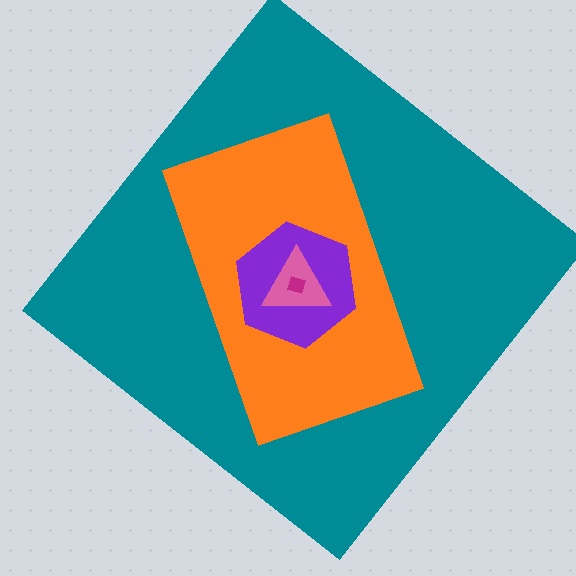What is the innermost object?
The magenta diamond.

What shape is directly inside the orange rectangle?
The purple hexagon.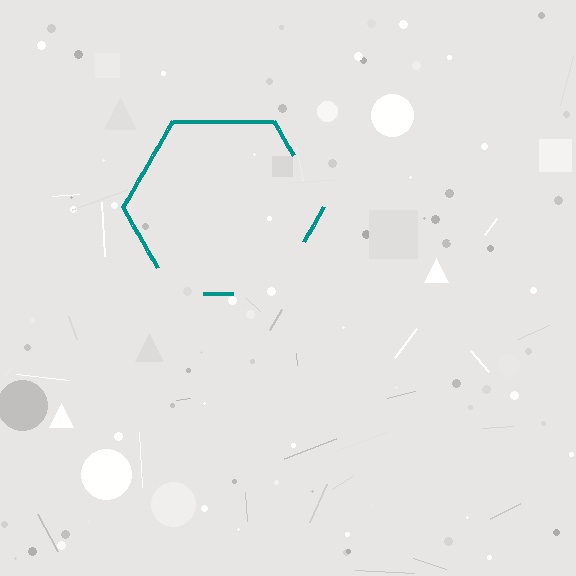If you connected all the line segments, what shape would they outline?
They would outline a hexagon.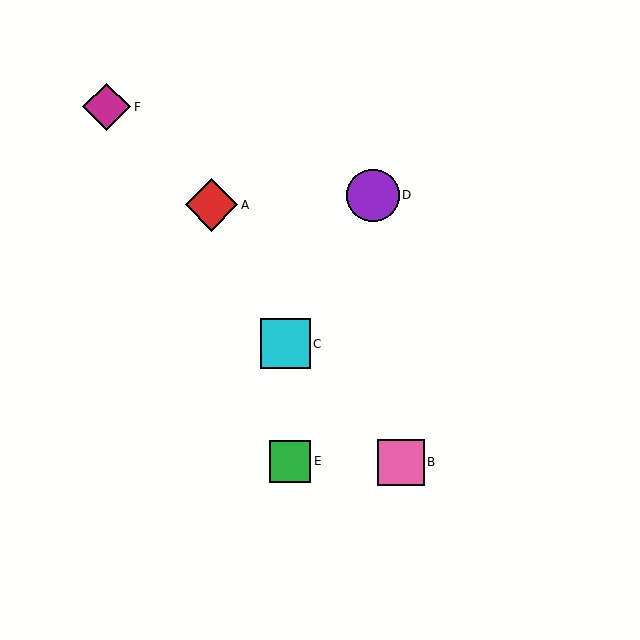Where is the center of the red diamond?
The center of the red diamond is at (212, 205).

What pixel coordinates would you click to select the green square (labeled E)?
Click at (290, 461) to select the green square E.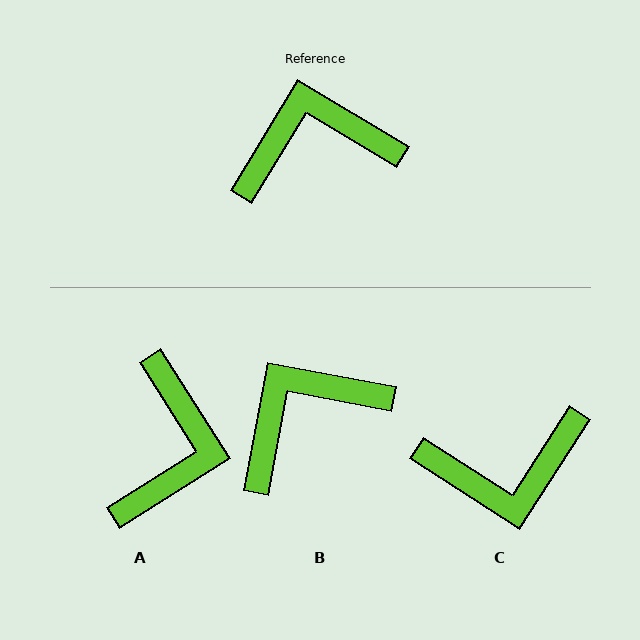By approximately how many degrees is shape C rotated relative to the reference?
Approximately 178 degrees counter-clockwise.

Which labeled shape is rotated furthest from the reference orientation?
C, about 178 degrees away.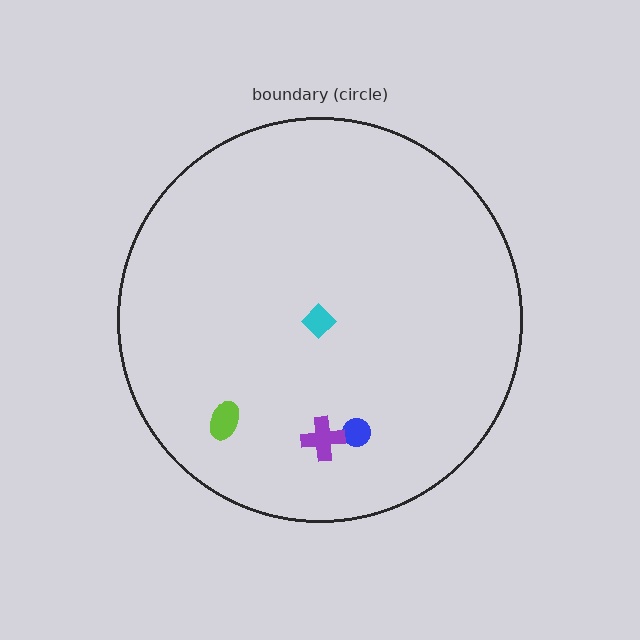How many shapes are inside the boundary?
4 inside, 0 outside.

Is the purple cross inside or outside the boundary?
Inside.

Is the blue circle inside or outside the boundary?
Inside.